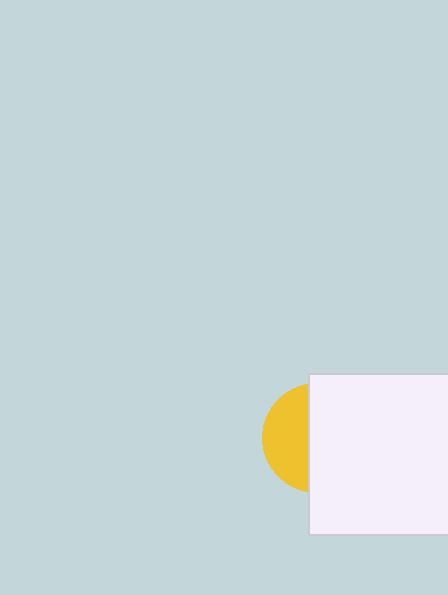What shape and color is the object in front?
The object in front is a white square.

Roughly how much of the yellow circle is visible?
A small part of it is visible (roughly 39%).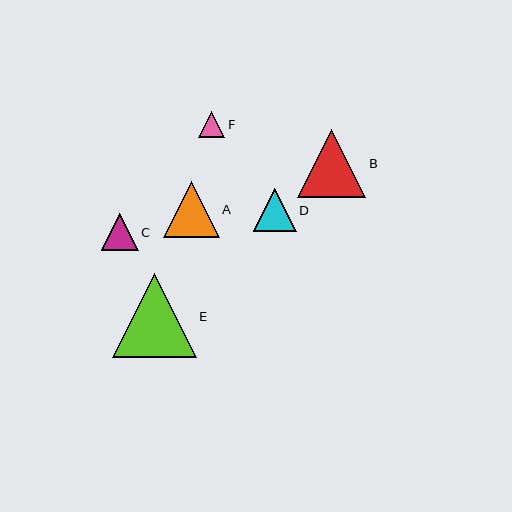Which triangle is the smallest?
Triangle F is the smallest with a size of approximately 26 pixels.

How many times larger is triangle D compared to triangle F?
Triangle D is approximately 1.6 times the size of triangle F.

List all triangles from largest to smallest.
From largest to smallest: E, B, A, D, C, F.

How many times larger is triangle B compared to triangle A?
Triangle B is approximately 1.2 times the size of triangle A.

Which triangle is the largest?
Triangle E is the largest with a size of approximately 84 pixels.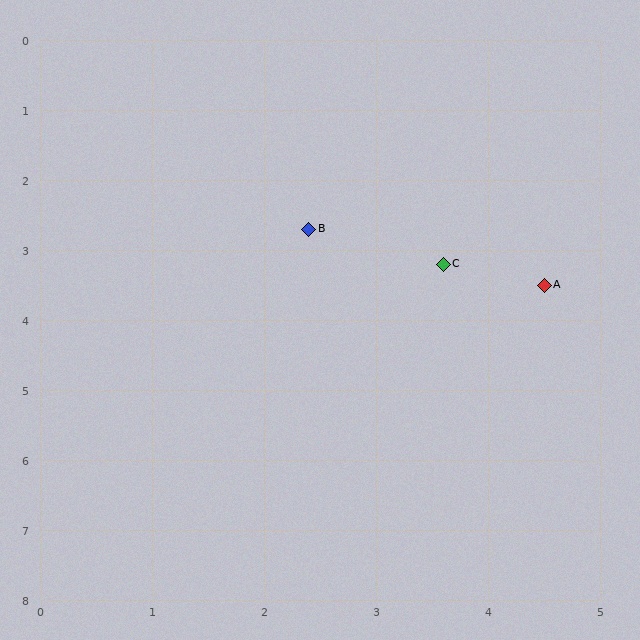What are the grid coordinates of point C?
Point C is at approximately (3.6, 3.2).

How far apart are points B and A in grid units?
Points B and A are about 2.2 grid units apart.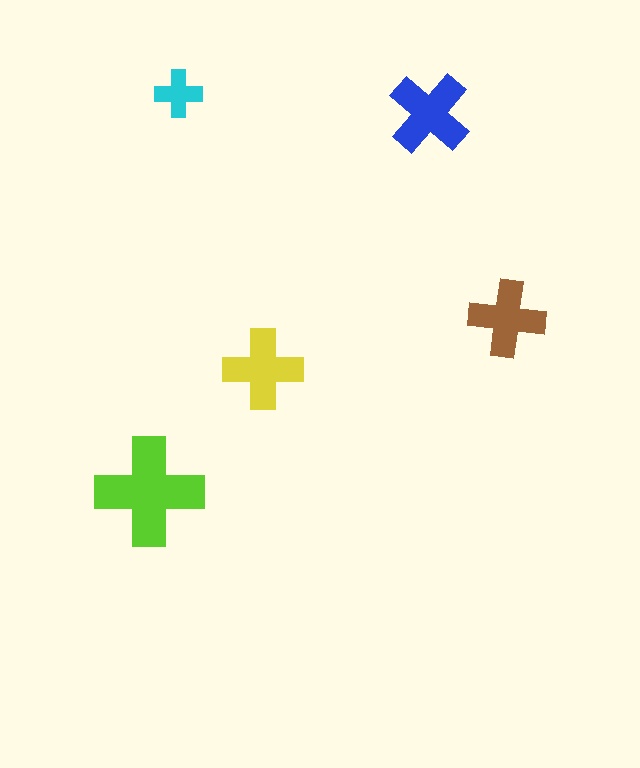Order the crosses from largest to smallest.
the lime one, the blue one, the yellow one, the brown one, the cyan one.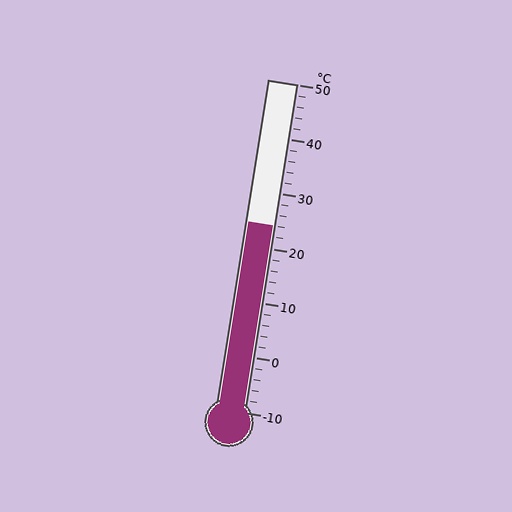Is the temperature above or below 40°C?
The temperature is below 40°C.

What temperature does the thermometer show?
The thermometer shows approximately 24°C.